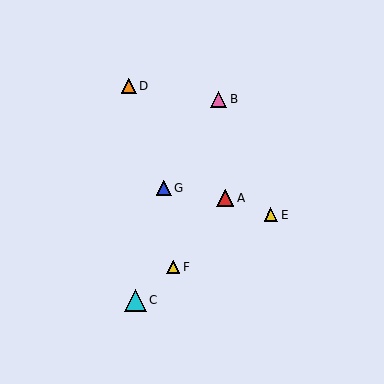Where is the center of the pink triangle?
The center of the pink triangle is at (218, 99).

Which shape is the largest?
The cyan triangle (labeled C) is the largest.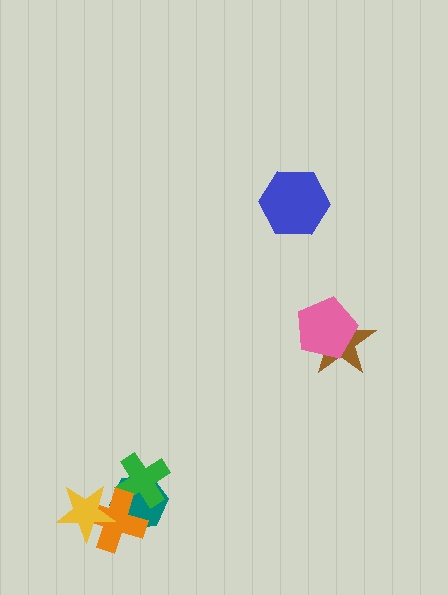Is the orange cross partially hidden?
Yes, it is partially covered by another shape.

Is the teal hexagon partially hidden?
Yes, it is partially covered by another shape.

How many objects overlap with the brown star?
1 object overlaps with the brown star.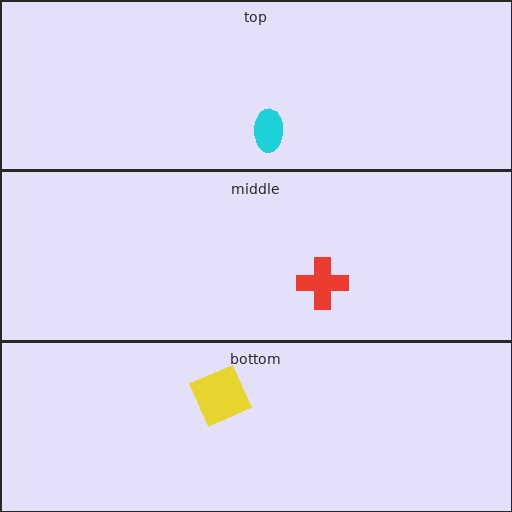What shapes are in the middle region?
The red cross.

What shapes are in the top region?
The cyan ellipse.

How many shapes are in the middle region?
1.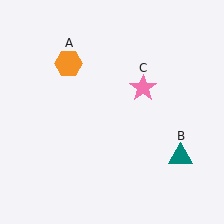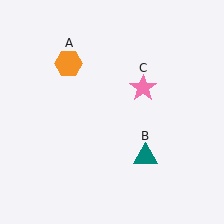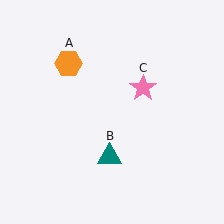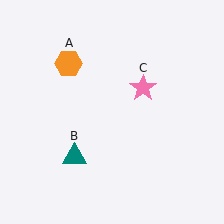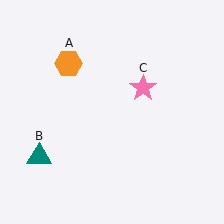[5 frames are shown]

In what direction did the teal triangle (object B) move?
The teal triangle (object B) moved left.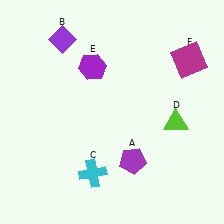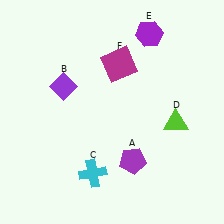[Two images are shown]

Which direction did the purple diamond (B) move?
The purple diamond (B) moved down.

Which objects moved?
The objects that moved are: the purple diamond (B), the purple hexagon (E), the magenta square (F).